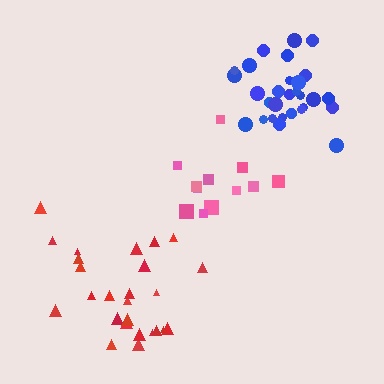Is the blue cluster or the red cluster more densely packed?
Blue.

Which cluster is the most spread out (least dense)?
Red.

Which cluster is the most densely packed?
Blue.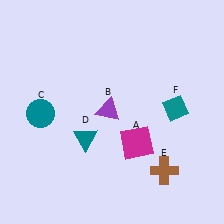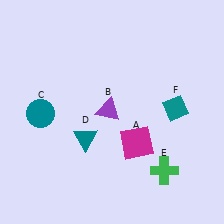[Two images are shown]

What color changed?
The cross (E) changed from brown in Image 1 to green in Image 2.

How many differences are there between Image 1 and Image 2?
There is 1 difference between the two images.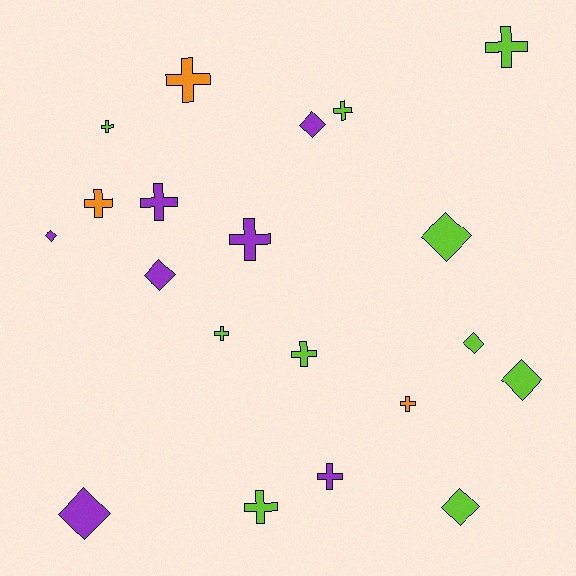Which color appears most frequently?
Lime, with 10 objects.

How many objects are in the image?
There are 20 objects.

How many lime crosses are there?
There are 6 lime crosses.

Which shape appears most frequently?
Cross, with 12 objects.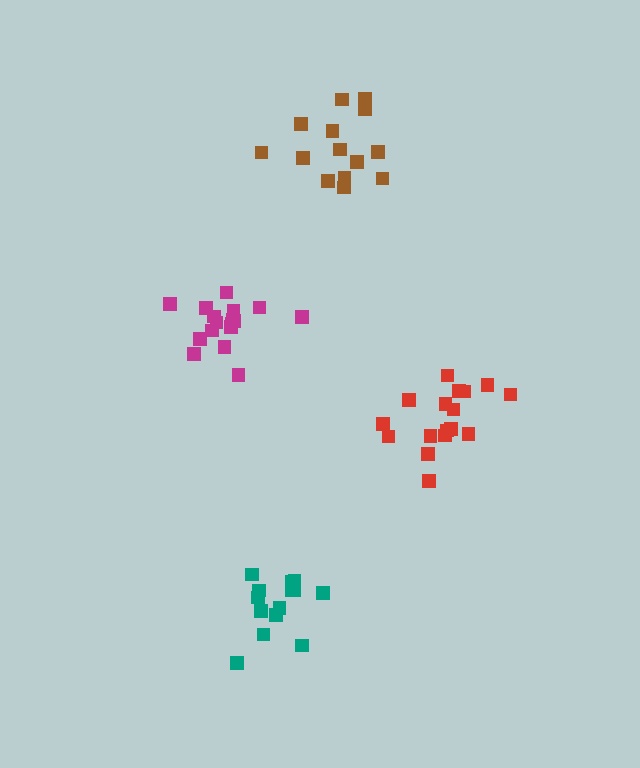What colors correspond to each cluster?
The clusters are colored: teal, magenta, red, brown.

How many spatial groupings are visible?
There are 4 spatial groupings.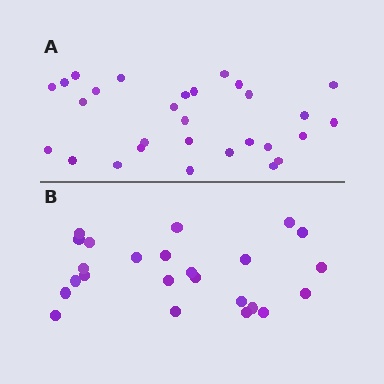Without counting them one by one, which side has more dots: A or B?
Region A (the top region) has more dots.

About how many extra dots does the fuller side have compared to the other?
Region A has about 5 more dots than region B.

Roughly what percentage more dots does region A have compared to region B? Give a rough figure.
About 20% more.